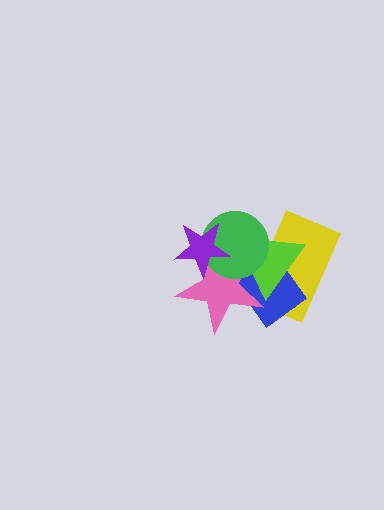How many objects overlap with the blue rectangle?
4 objects overlap with the blue rectangle.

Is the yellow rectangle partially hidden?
Yes, it is partially covered by another shape.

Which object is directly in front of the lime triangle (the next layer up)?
The pink star is directly in front of the lime triangle.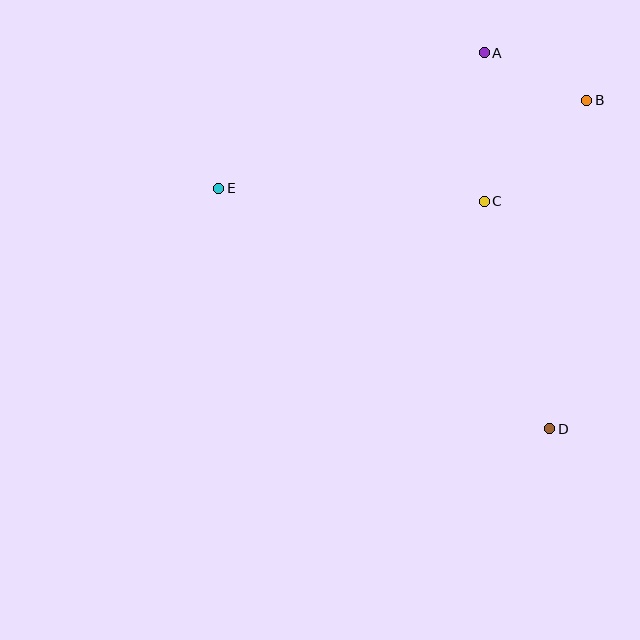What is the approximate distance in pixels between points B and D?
The distance between B and D is approximately 330 pixels.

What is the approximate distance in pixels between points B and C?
The distance between B and C is approximately 144 pixels.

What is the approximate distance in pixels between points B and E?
The distance between B and E is approximately 378 pixels.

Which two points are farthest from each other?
Points D and E are farthest from each other.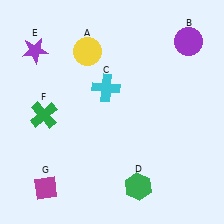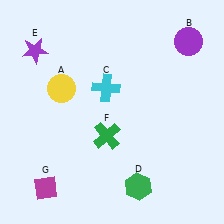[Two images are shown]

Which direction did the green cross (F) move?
The green cross (F) moved right.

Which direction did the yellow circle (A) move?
The yellow circle (A) moved down.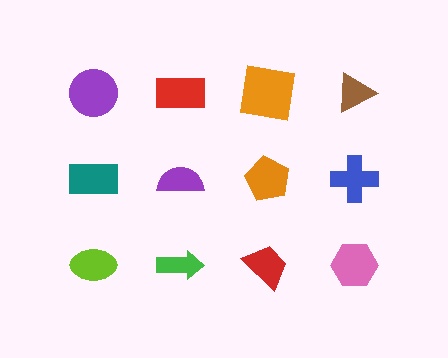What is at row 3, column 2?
A green arrow.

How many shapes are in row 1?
4 shapes.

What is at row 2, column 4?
A blue cross.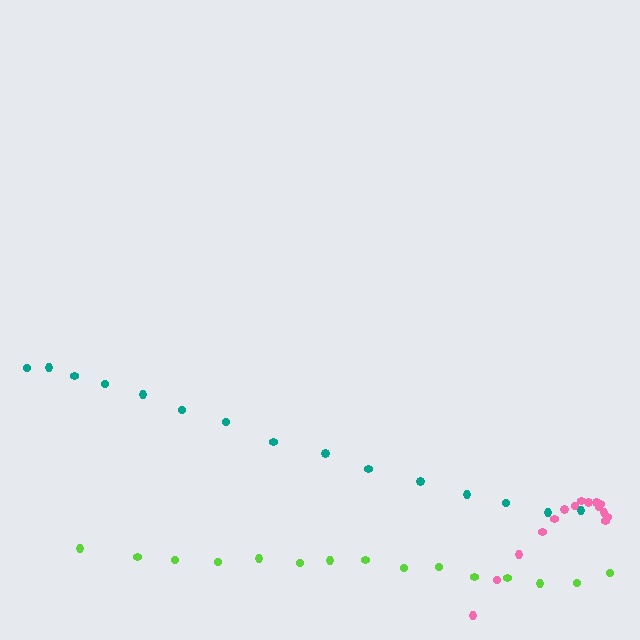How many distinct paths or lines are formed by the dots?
There are 3 distinct paths.